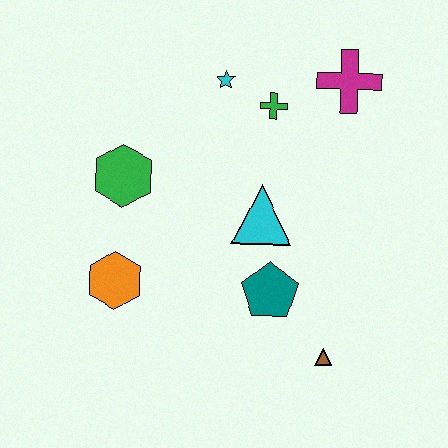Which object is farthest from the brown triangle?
The cyan star is farthest from the brown triangle.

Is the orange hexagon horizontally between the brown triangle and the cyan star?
No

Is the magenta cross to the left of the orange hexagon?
No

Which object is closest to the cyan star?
The green cross is closest to the cyan star.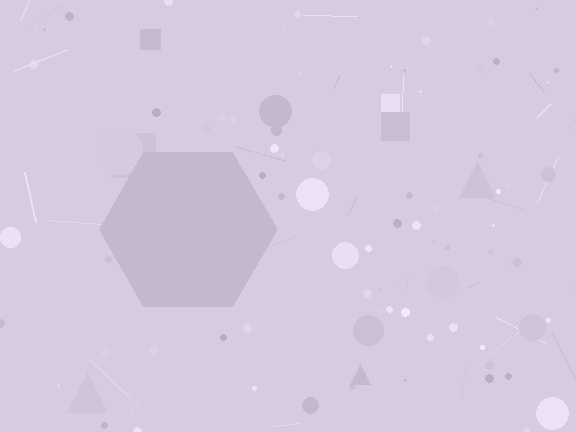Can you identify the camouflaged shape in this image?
The camouflaged shape is a hexagon.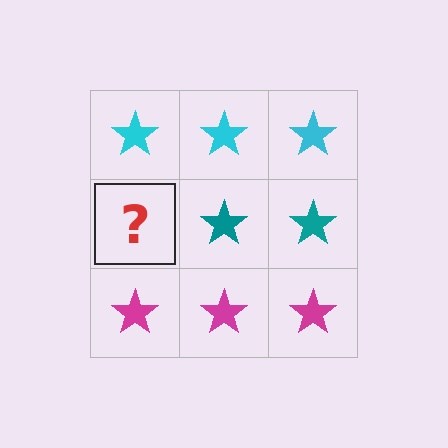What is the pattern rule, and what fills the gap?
The rule is that each row has a consistent color. The gap should be filled with a teal star.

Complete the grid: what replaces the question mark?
The question mark should be replaced with a teal star.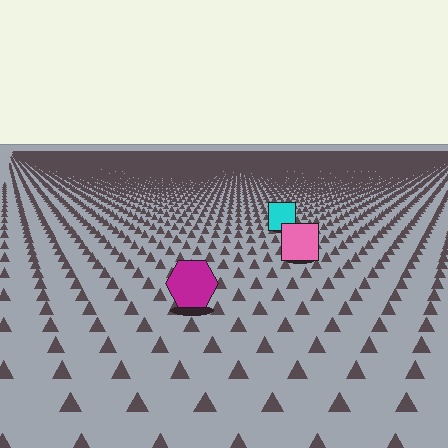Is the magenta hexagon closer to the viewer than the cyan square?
Yes. The magenta hexagon is closer — you can tell from the texture gradient: the ground texture is coarser near it.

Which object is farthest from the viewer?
The cyan square is farthest from the viewer. It appears smaller and the ground texture around it is denser.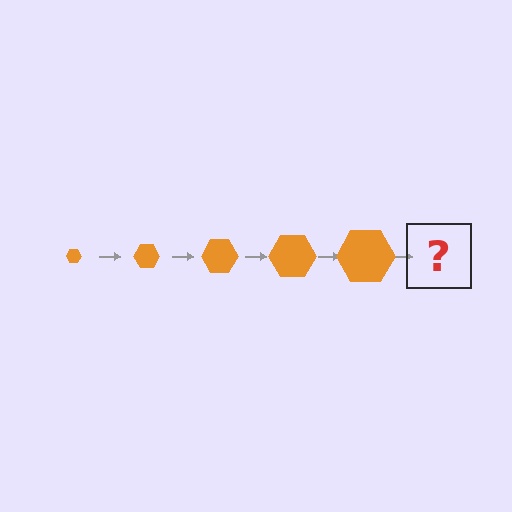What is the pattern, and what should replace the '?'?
The pattern is that the hexagon gets progressively larger each step. The '?' should be an orange hexagon, larger than the previous one.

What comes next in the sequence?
The next element should be an orange hexagon, larger than the previous one.